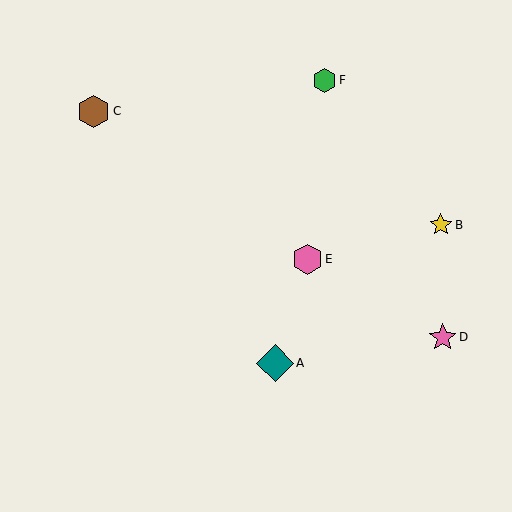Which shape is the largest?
The teal diamond (labeled A) is the largest.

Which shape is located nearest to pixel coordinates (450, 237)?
The yellow star (labeled B) at (441, 225) is nearest to that location.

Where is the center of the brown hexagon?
The center of the brown hexagon is at (94, 111).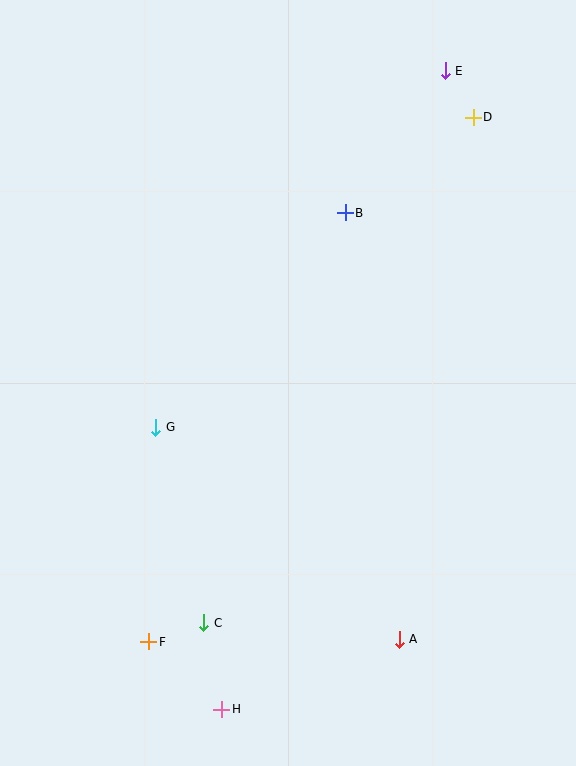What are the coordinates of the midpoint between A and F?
The midpoint between A and F is at (274, 641).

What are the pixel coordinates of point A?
Point A is at (399, 639).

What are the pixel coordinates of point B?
Point B is at (345, 213).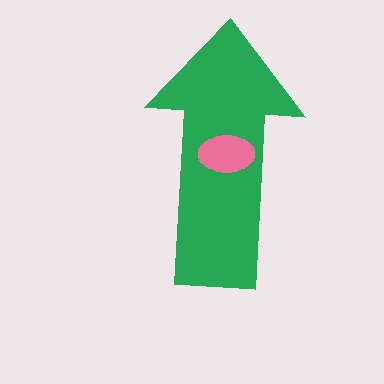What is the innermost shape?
The pink ellipse.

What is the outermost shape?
The green arrow.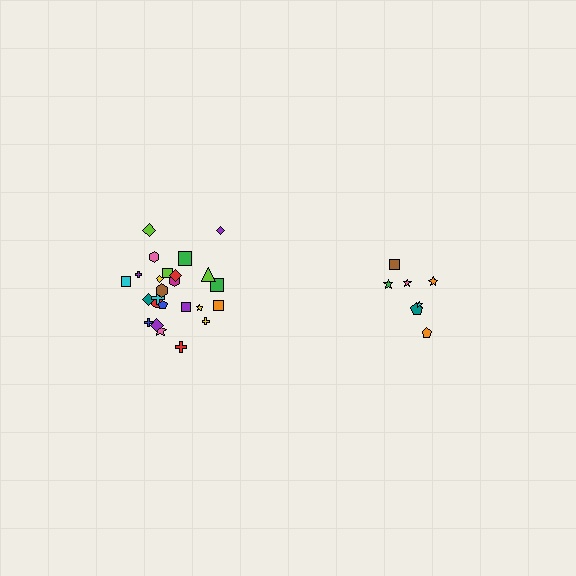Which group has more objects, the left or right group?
The left group.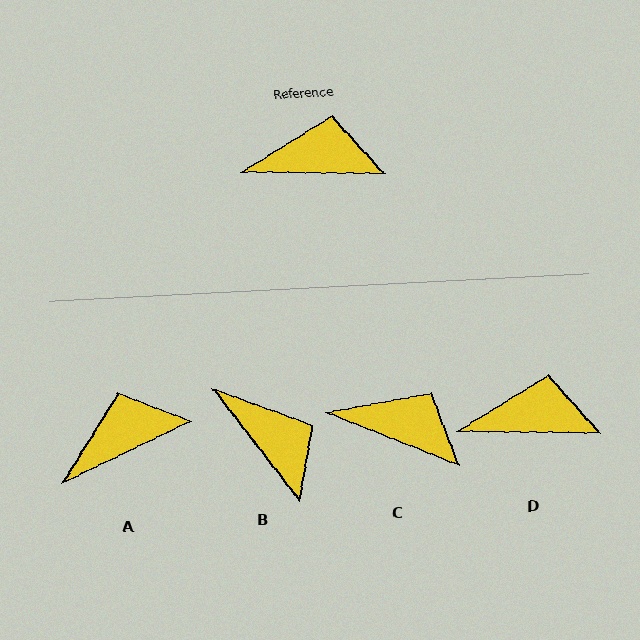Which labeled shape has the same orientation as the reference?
D.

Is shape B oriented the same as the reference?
No, it is off by about 52 degrees.